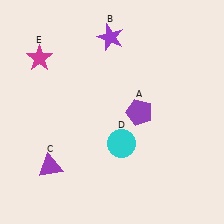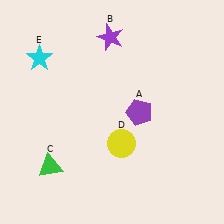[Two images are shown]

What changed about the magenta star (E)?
In Image 1, E is magenta. In Image 2, it changed to cyan.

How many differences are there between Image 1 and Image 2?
There are 3 differences between the two images.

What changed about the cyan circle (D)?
In Image 1, D is cyan. In Image 2, it changed to yellow.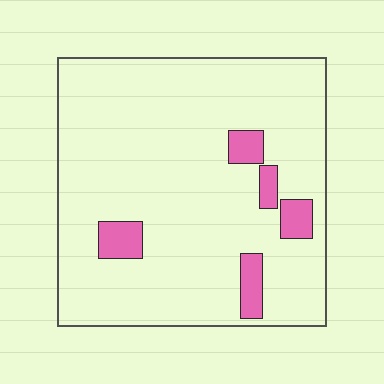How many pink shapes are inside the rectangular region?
5.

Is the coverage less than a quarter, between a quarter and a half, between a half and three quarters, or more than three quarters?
Less than a quarter.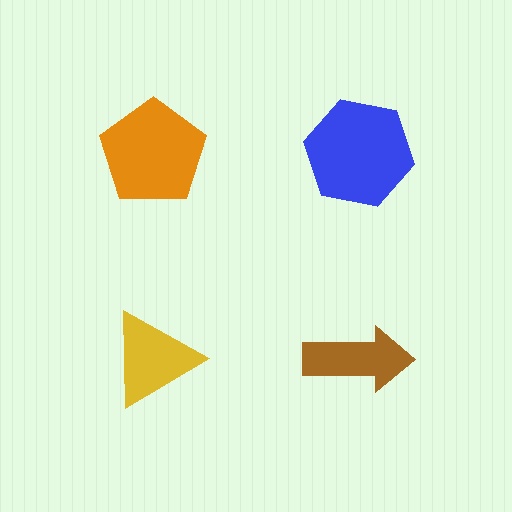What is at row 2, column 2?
A brown arrow.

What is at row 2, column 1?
A yellow triangle.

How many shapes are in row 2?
2 shapes.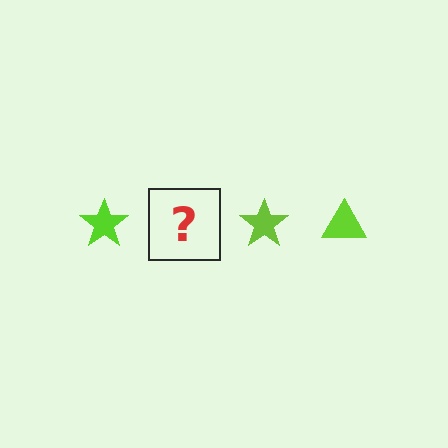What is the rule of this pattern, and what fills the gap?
The rule is that the pattern cycles through star, triangle shapes in lime. The gap should be filled with a lime triangle.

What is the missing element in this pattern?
The missing element is a lime triangle.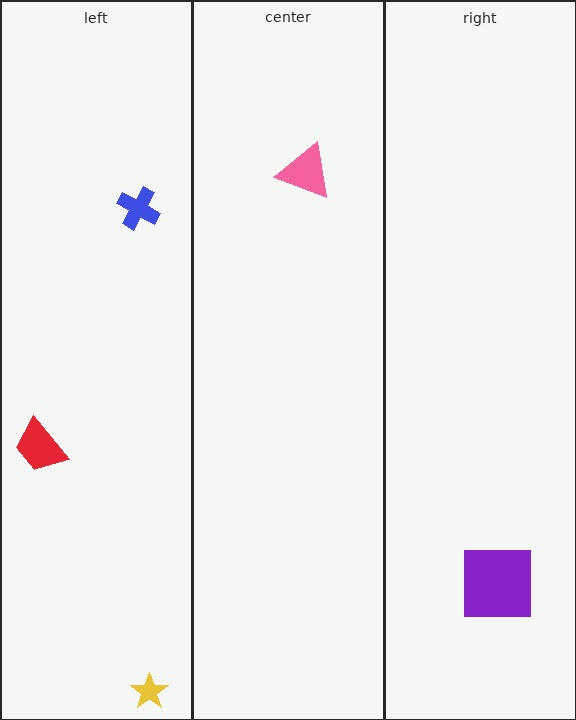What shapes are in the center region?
The pink triangle.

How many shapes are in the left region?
3.